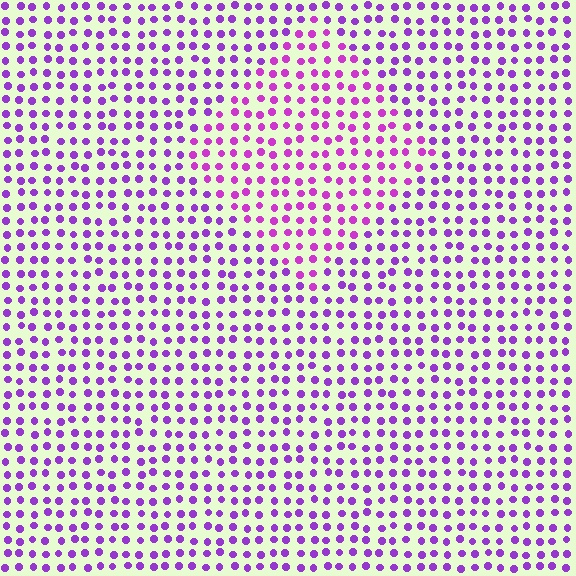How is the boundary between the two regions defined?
The boundary is defined purely by a slight shift in hue (about 22 degrees). Spacing, size, and orientation are identical on both sides.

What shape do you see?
I see a diamond.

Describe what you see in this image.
The image is filled with small purple elements in a uniform arrangement. A diamond-shaped region is visible where the elements are tinted to a slightly different hue, forming a subtle color boundary.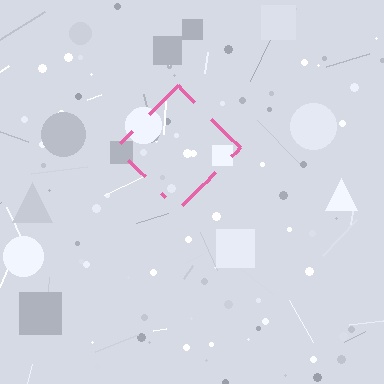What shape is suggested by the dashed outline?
The dashed outline suggests a diamond.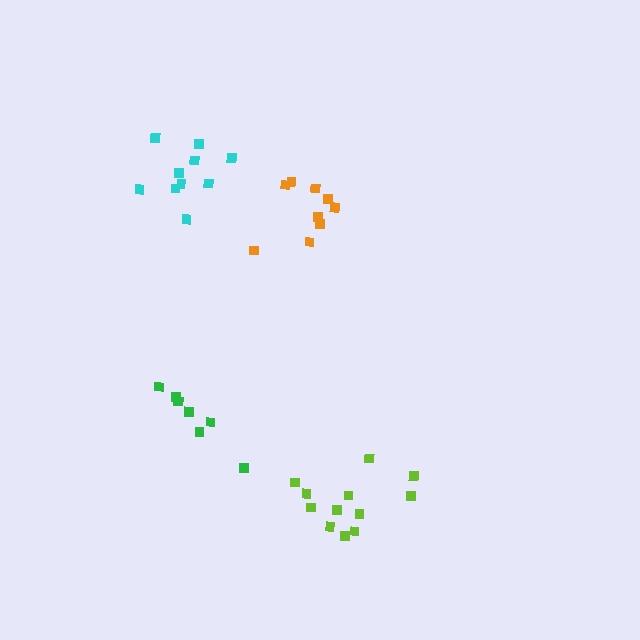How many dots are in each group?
Group 1: 7 dots, Group 2: 12 dots, Group 3: 10 dots, Group 4: 9 dots (38 total).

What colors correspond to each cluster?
The clusters are colored: green, lime, cyan, orange.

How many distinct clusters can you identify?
There are 4 distinct clusters.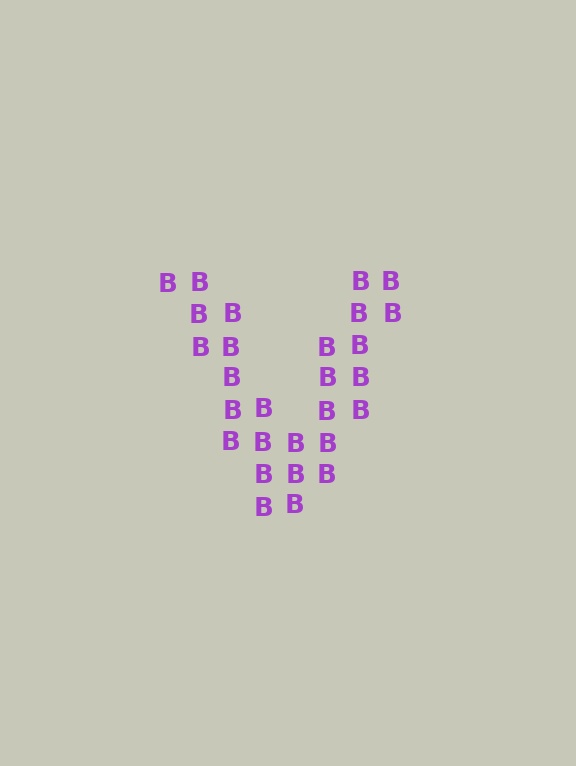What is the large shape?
The large shape is the letter V.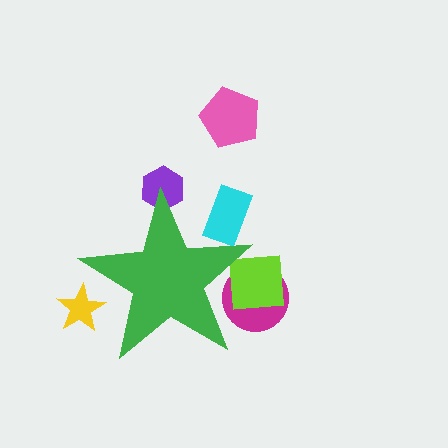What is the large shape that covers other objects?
A green star.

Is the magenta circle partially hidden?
Yes, the magenta circle is partially hidden behind the green star.